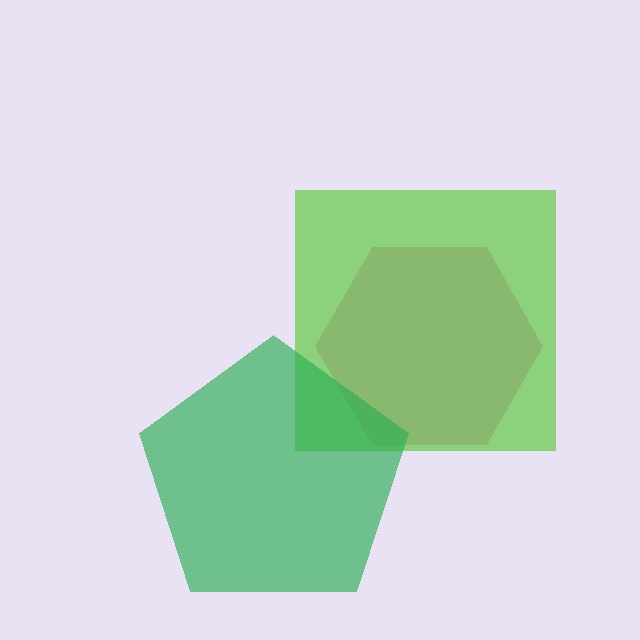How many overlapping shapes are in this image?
There are 3 overlapping shapes in the image.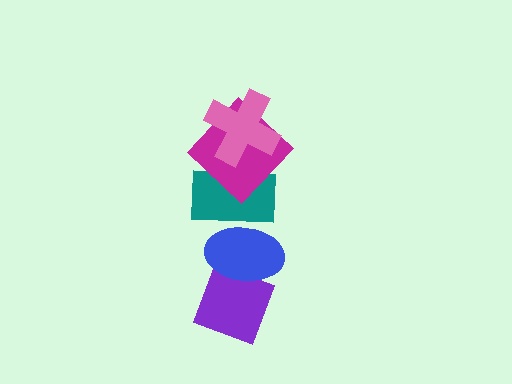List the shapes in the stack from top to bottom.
From top to bottom: the pink cross, the magenta diamond, the teal rectangle, the blue ellipse, the purple diamond.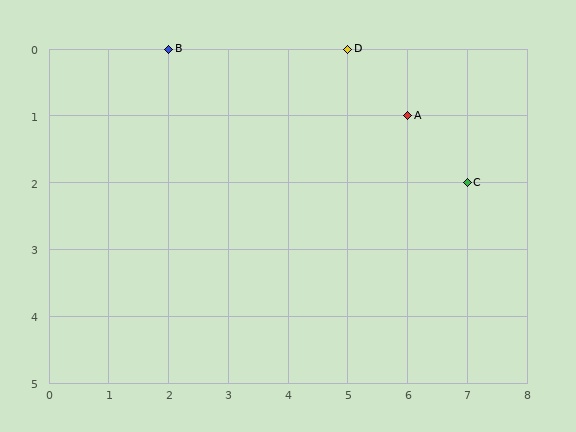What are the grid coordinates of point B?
Point B is at grid coordinates (2, 0).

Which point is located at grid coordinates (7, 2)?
Point C is at (7, 2).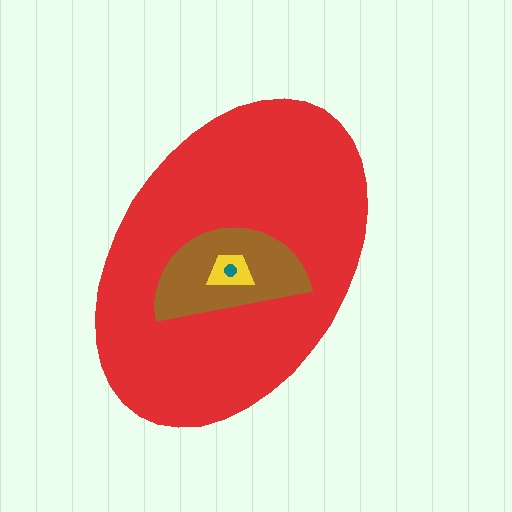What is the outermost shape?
The red ellipse.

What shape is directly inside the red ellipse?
The brown semicircle.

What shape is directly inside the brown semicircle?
The yellow trapezoid.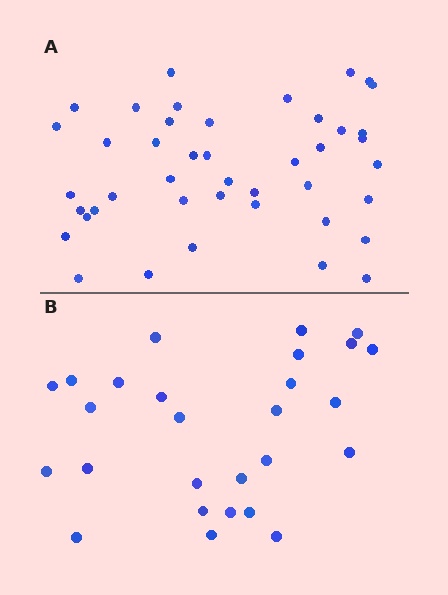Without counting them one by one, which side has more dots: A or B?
Region A (the top region) has more dots.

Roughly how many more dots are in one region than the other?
Region A has approximately 15 more dots than region B.